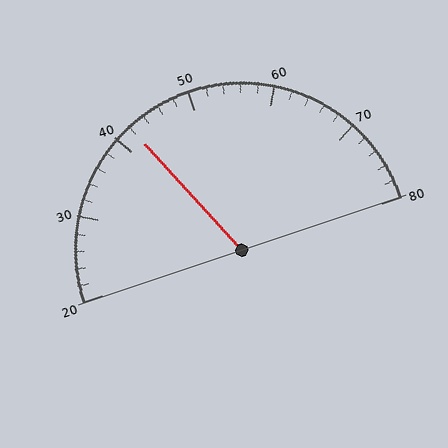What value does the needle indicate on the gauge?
The needle indicates approximately 42.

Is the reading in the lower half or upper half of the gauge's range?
The reading is in the lower half of the range (20 to 80).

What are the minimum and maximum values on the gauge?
The gauge ranges from 20 to 80.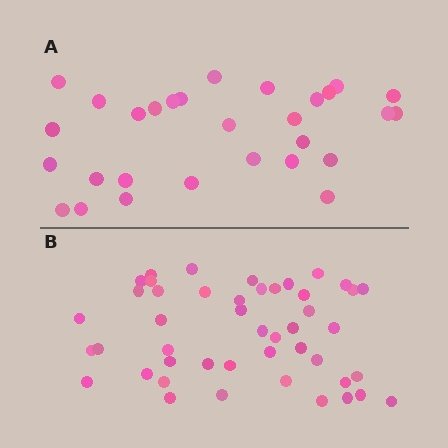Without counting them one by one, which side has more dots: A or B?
Region B (the bottom region) has more dots.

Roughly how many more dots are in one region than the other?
Region B has approximately 15 more dots than region A.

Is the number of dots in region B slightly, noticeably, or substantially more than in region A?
Region B has substantially more. The ratio is roughly 1.6 to 1.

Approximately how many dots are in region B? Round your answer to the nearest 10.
About 50 dots. (The exact count is 46, which rounds to 50.)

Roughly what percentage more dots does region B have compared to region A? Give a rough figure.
About 60% more.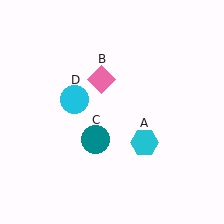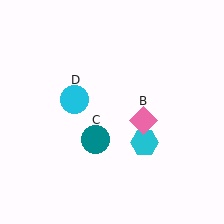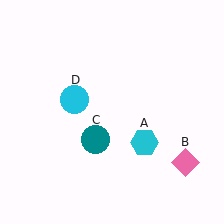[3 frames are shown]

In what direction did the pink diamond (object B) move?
The pink diamond (object B) moved down and to the right.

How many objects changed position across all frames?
1 object changed position: pink diamond (object B).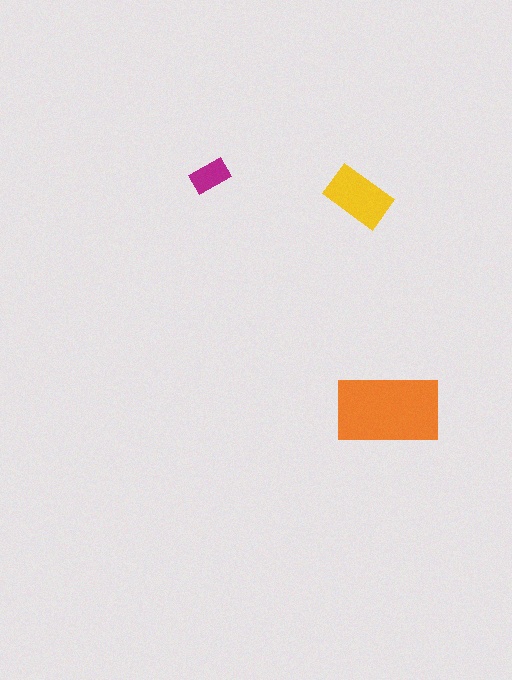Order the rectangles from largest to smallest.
the orange one, the yellow one, the magenta one.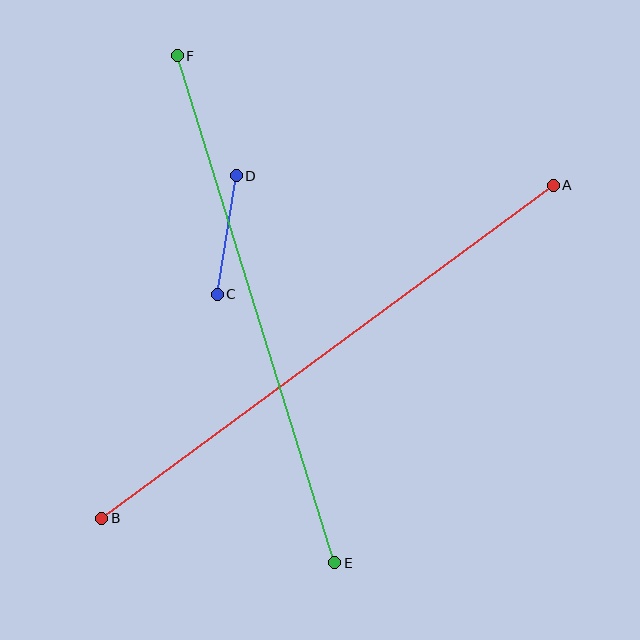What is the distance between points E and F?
The distance is approximately 531 pixels.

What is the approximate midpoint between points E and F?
The midpoint is at approximately (256, 309) pixels.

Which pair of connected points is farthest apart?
Points A and B are farthest apart.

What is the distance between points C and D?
The distance is approximately 120 pixels.